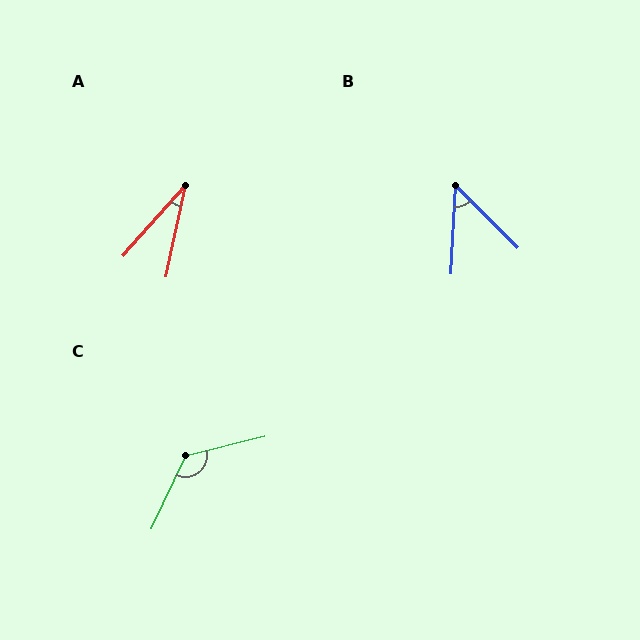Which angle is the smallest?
A, at approximately 29 degrees.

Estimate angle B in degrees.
Approximately 48 degrees.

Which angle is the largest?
C, at approximately 129 degrees.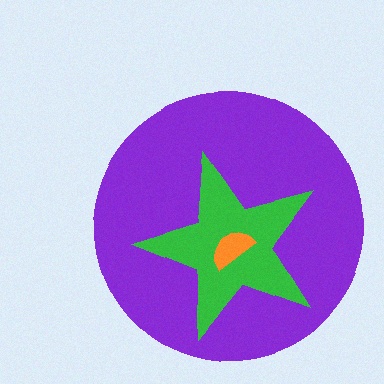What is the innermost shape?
The orange semicircle.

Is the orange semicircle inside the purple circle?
Yes.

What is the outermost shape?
The purple circle.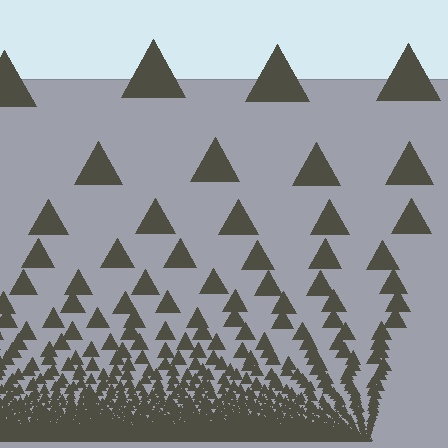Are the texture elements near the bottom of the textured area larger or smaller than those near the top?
Smaller. The gradient is inverted — elements near the bottom are smaller and denser.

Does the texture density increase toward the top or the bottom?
Density increases toward the bottom.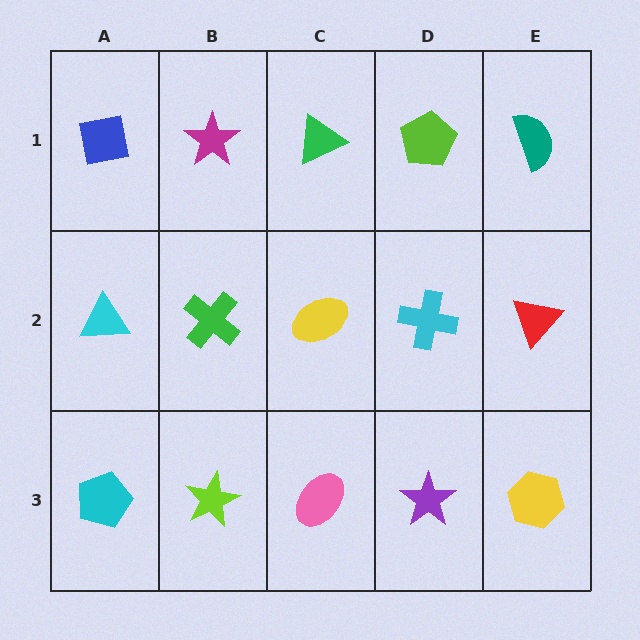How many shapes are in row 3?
5 shapes.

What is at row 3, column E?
A yellow hexagon.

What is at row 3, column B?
A lime star.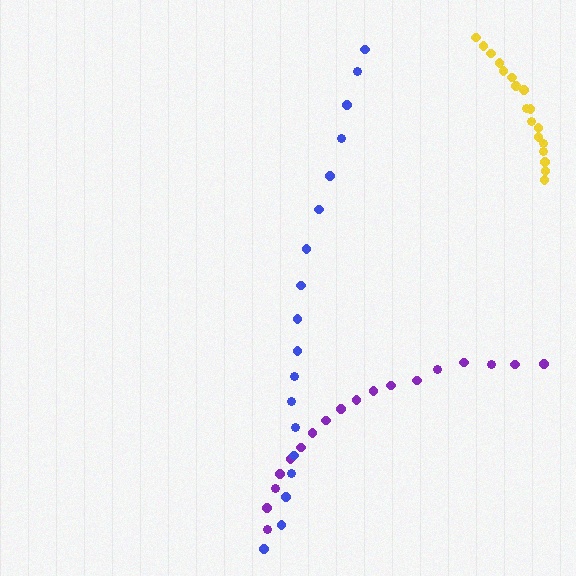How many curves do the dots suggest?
There are 3 distinct paths.